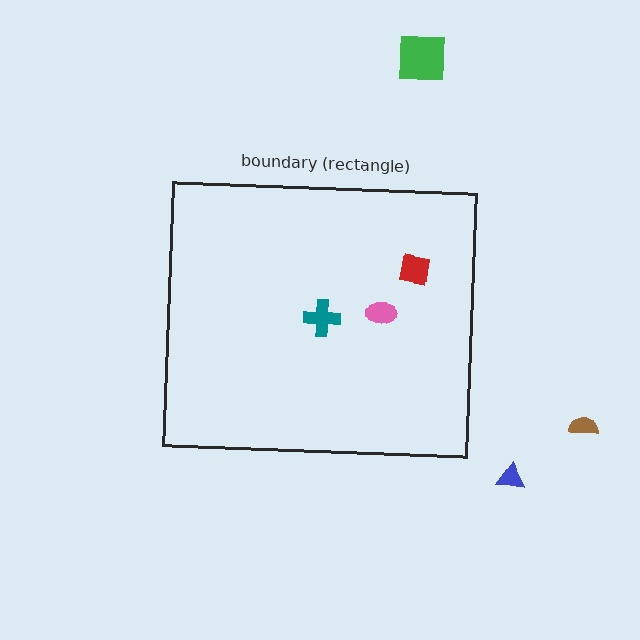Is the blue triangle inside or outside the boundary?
Outside.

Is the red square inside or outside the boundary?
Inside.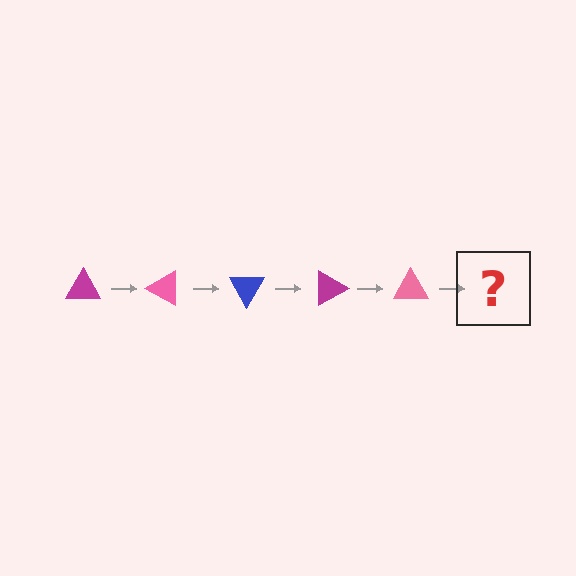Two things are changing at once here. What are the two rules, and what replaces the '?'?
The two rules are that it rotates 30 degrees each step and the color cycles through magenta, pink, and blue. The '?' should be a blue triangle, rotated 150 degrees from the start.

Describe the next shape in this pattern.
It should be a blue triangle, rotated 150 degrees from the start.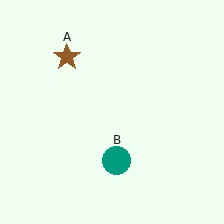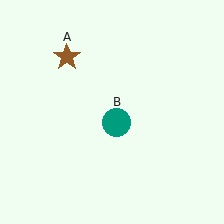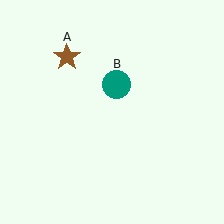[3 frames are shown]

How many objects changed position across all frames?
1 object changed position: teal circle (object B).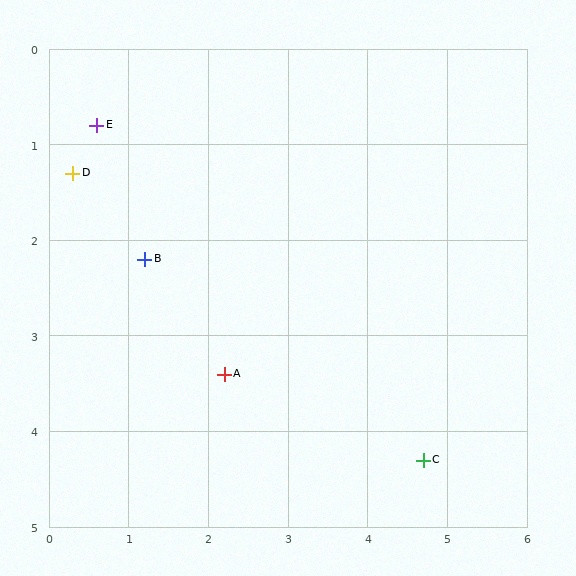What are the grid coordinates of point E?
Point E is at approximately (0.6, 0.8).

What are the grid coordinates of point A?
Point A is at approximately (2.2, 3.4).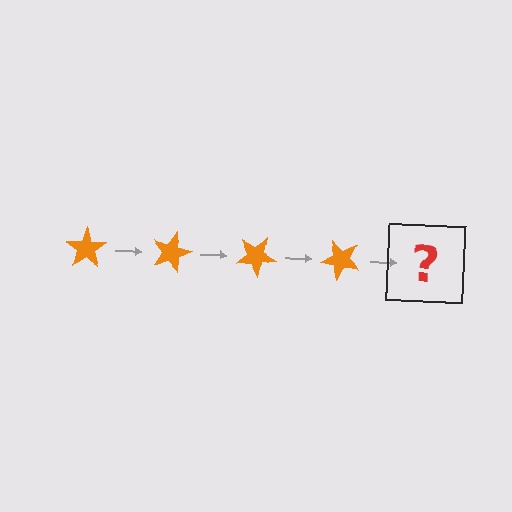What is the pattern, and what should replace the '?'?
The pattern is that the star rotates 15 degrees each step. The '?' should be an orange star rotated 60 degrees.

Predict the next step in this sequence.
The next step is an orange star rotated 60 degrees.